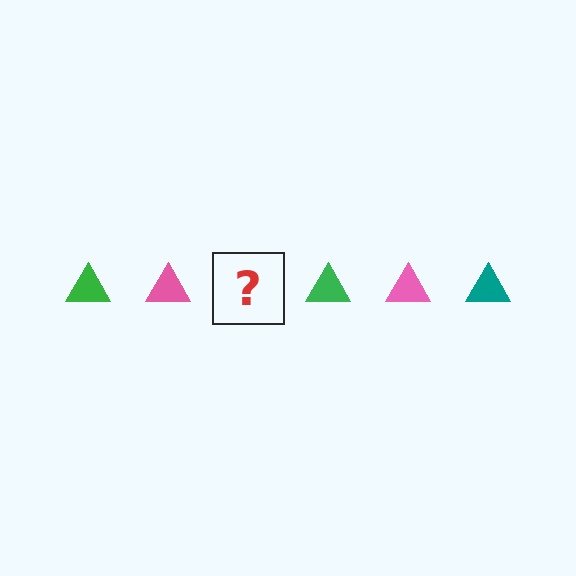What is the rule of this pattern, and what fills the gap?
The rule is that the pattern cycles through green, pink, teal triangles. The gap should be filled with a teal triangle.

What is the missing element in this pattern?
The missing element is a teal triangle.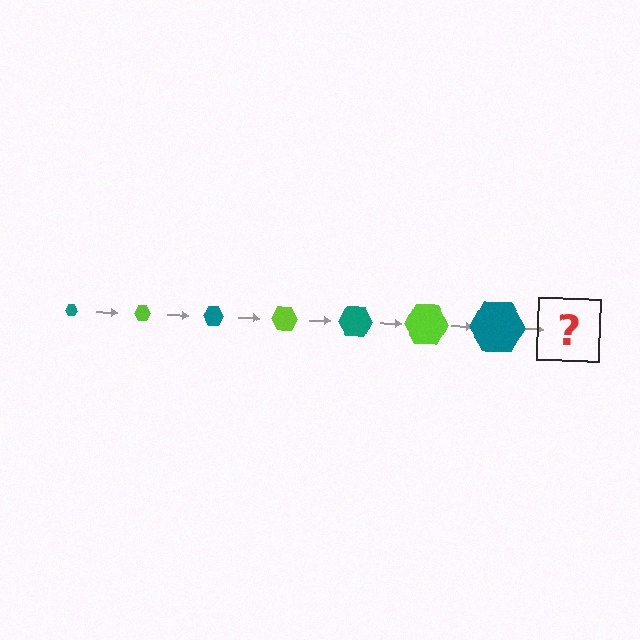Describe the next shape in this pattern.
It should be a lime hexagon, larger than the previous one.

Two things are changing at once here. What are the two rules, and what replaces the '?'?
The two rules are that the hexagon grows larger each step and the color cycles through teal and lime. The '?' should be a lime hexagon, larger than the previous one.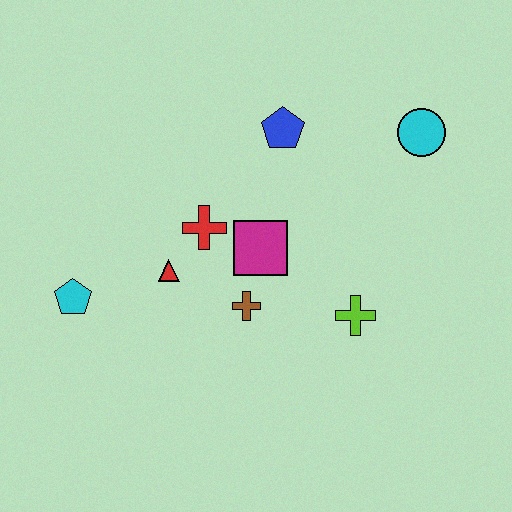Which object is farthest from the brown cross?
The cyan circle is farthest from the brown cross.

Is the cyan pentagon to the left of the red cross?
Yes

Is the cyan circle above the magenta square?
Yes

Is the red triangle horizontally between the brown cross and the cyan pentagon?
Yes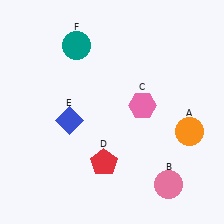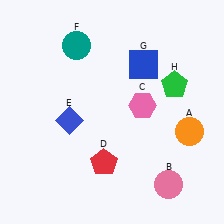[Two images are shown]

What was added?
A blue square (G), a green pentagon (H) were added in Image 2.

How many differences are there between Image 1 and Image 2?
There are 2 differences between the two images.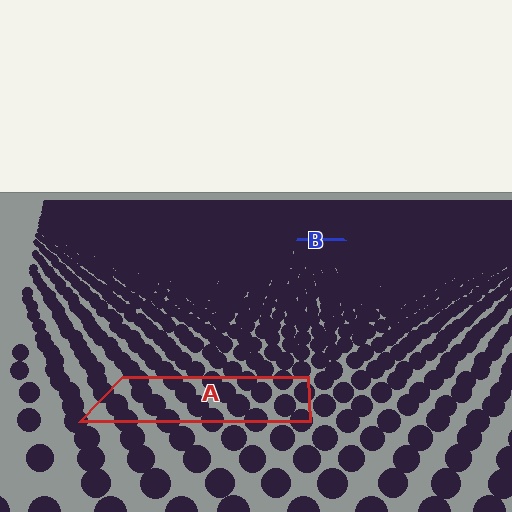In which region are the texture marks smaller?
The texture marks are smaller in region B, because it is farther away.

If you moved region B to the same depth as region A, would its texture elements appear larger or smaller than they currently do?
They would appear larger. At a closer depth, the same texture elements are projected at a bigger on-screen size.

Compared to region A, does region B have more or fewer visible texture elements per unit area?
Region B has more texture elements per unit area — they are packed more densely because it is farther away.